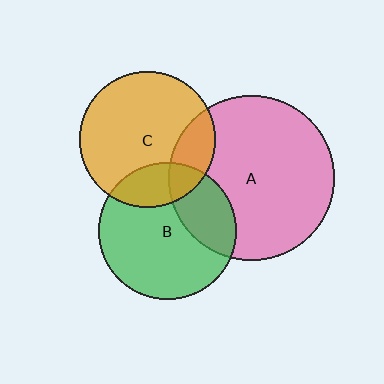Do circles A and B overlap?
Yes.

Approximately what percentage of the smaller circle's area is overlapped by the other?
Approximately 30%.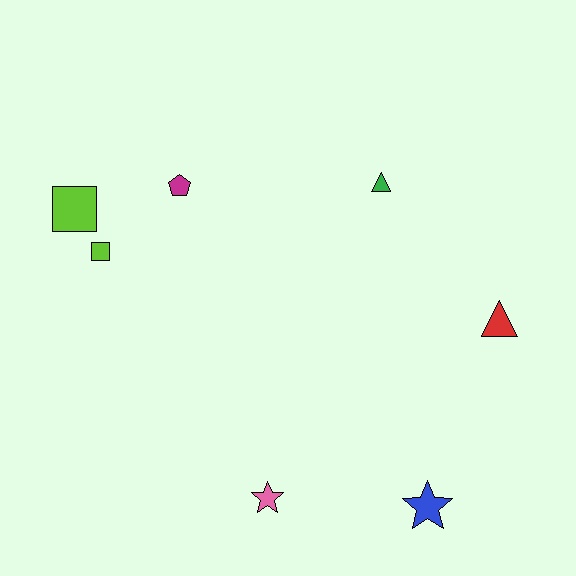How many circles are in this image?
There are no circles.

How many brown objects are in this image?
There are no brown objects.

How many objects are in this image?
There are 7 objects.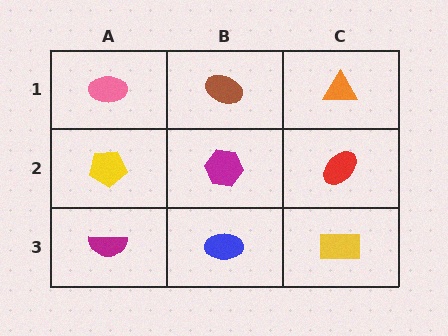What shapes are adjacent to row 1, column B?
A magenta hexagon (row 2, column B), a pink ellipse (row 1, column A), an orange triangle (row 1, column C).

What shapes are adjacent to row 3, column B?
A magenta hexagon (row 2, column B), a magenta semicircle (row 3, column A), a yellow rectangle (row 3, column C).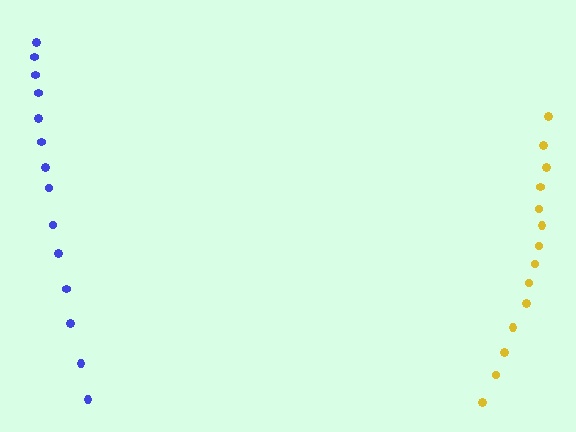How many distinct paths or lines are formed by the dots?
There are 2 distinct paths.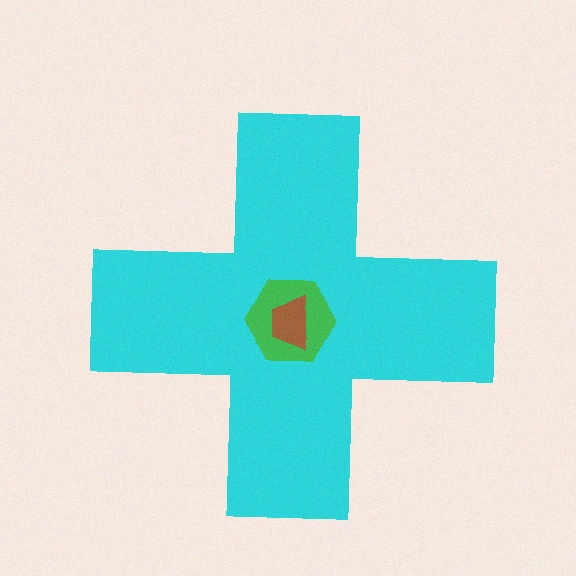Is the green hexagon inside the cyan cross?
Yes.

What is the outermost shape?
The cyan cross.